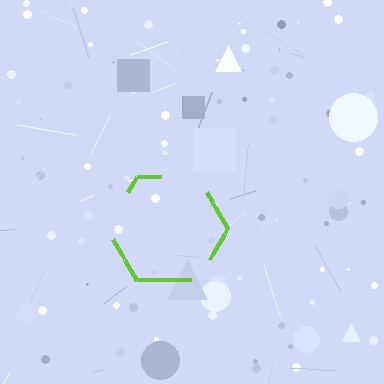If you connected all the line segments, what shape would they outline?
They would outline a hexagon.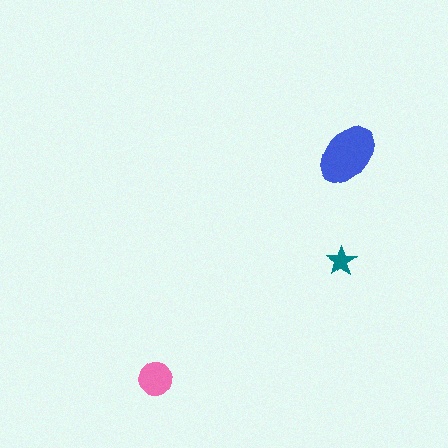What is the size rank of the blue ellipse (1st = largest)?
1st.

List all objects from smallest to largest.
The teal star, the pink circle, the blue ellipse.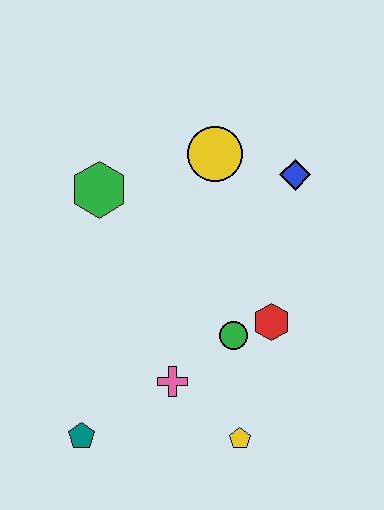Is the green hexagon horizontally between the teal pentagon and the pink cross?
Yes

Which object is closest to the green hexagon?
The yellow circle is closest to the green hexagon.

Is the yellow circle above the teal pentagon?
Yes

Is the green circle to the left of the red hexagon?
Yes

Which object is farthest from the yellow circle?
The teal pentagon is farthest from the yellow circle.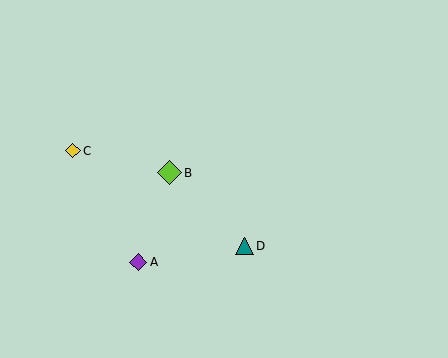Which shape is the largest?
The lime diamond (labeled B) is the largest.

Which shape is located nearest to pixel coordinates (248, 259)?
The teal triangle (labeled D) at (244, 246) is nearest to that location.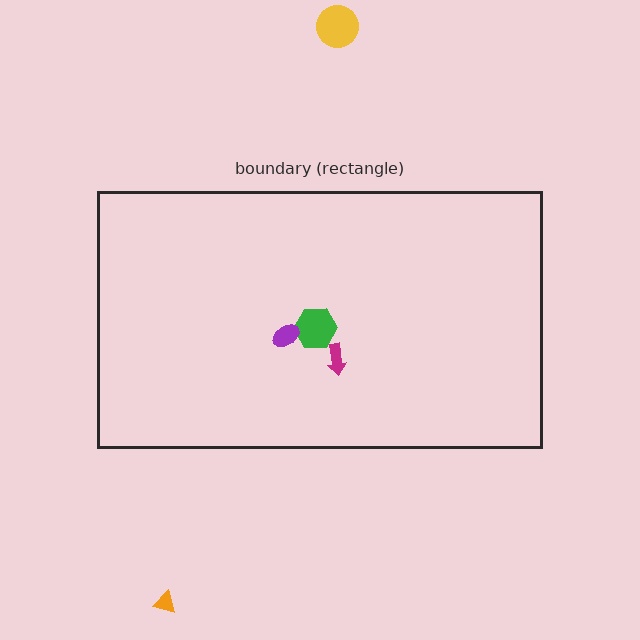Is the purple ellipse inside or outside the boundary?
Inside.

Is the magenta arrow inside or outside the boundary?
Inside.